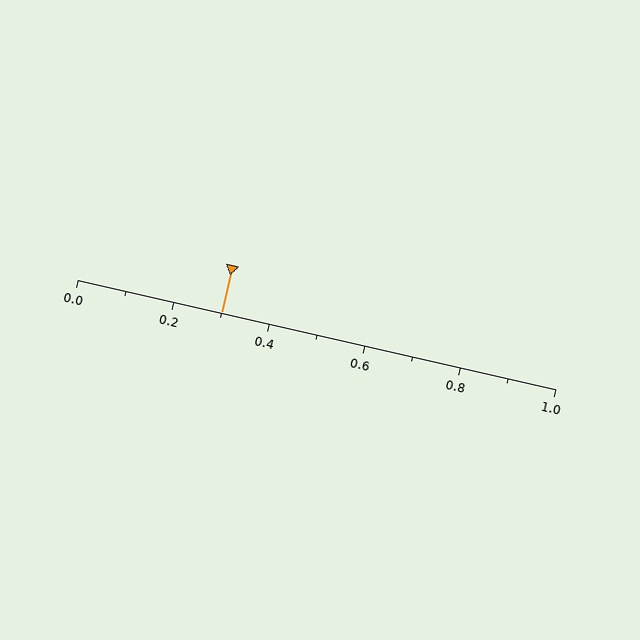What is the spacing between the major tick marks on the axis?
The major ticks are spaced 0.2 apart.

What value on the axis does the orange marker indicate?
The marker indicates approximately 0.3.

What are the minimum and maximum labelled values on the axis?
The axis runs from 0.0 to 1.0.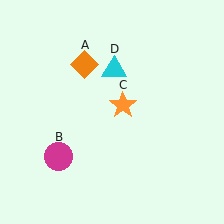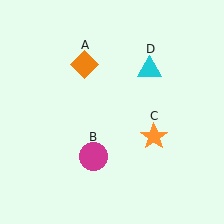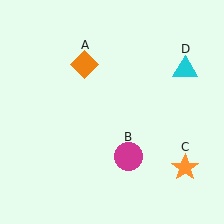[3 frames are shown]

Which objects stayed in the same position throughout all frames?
Orange diamond (object A) remained stationary.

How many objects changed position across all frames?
3 objects changed position: magenta circle (object B), orange star (object C), cyan triangle (object D).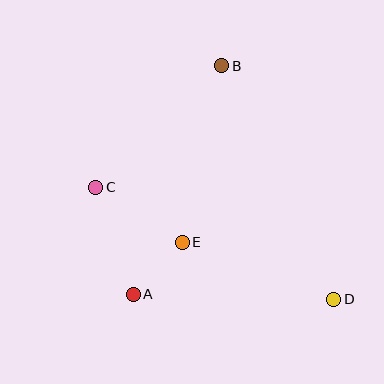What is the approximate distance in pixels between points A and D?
The distance between A and D is approximately 201 pixels.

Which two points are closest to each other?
Points A and E are closest to each other.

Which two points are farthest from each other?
Points C and D are farthest from each other.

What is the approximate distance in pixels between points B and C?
The distance between B and C is approximately 175 pixels.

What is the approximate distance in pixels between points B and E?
The distance between B and E is approximately 181 pixels.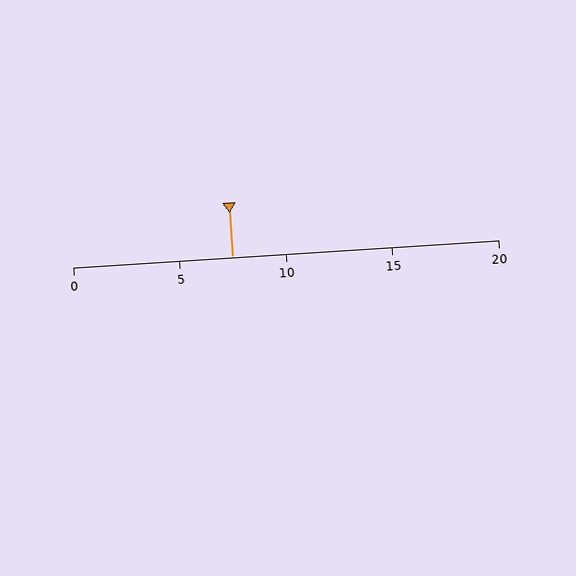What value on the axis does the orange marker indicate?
The marker indicates approximately 7.5.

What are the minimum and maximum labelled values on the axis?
The axis runs from 0 to 20.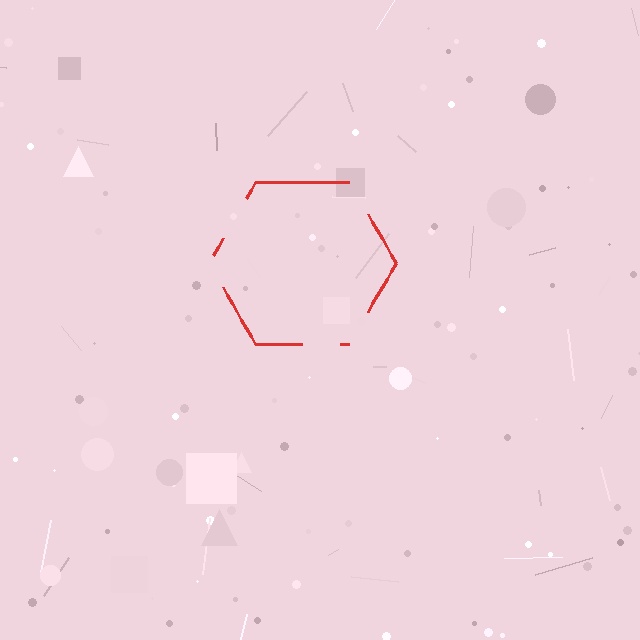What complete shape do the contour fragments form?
The contour fragments form a hexagon.